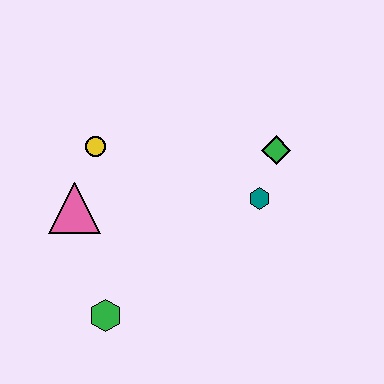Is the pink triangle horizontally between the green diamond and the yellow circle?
No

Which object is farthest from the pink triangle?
The green diamond is farthest from the pink triangle.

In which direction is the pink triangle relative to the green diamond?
The pink triangle is to the left of the green diamond.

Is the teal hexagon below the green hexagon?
No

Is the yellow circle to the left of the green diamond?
Yes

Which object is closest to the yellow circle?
The pink triangle is closest to the yellow circle.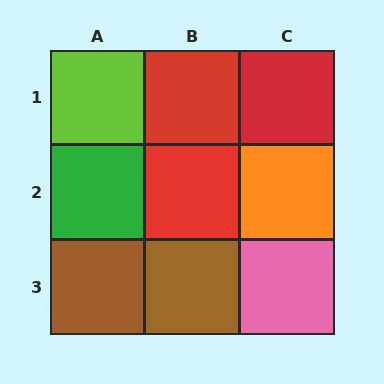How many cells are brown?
2 cells are brown.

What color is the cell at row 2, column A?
Green.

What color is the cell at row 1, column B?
Red.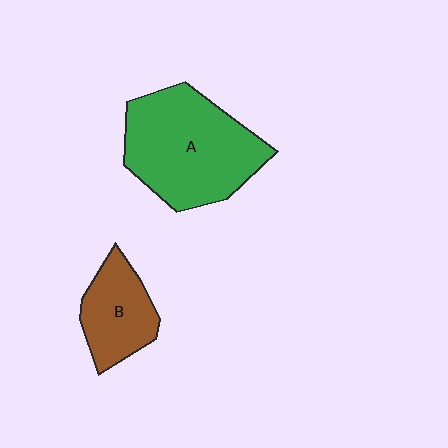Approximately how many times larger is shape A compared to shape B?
Approximately 2.0 times.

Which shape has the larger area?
Shape A (green).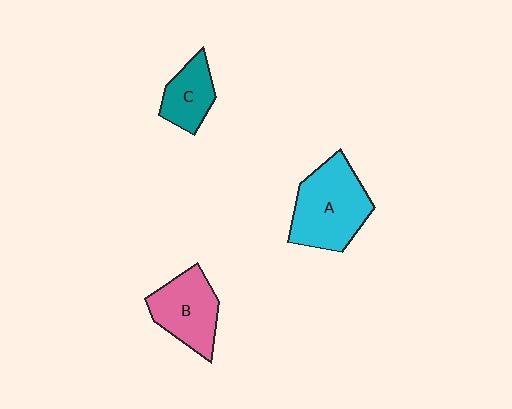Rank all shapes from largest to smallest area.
From largest to smallest: A (cyan), B (pink), C (teal).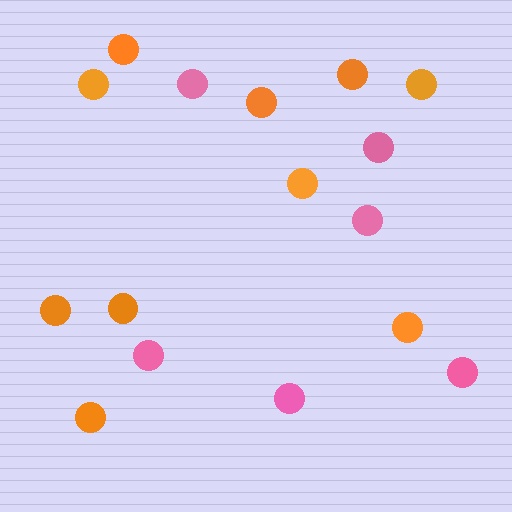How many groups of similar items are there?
There are 2 groups: one group of orange circles (10) and one group of pink circles (6).